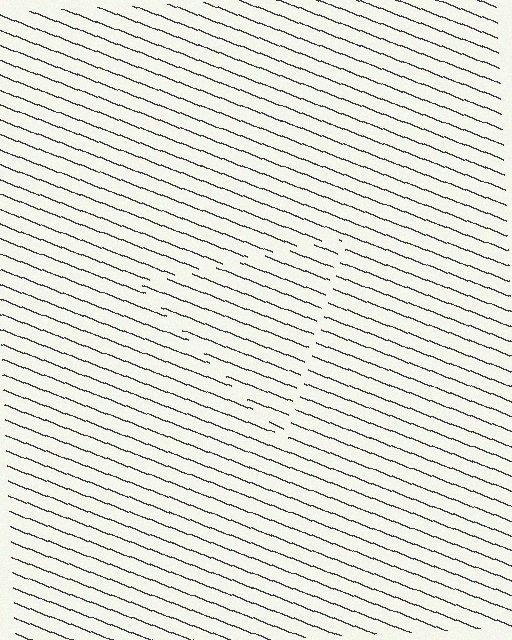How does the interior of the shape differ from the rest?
The interior of the shape contains the same grating, shifted by half a period — the contour is defined by the phase discontinuity where line-ends from the inner and outer gratings abut.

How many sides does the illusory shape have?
3 sides — the line-ends trace a triangle.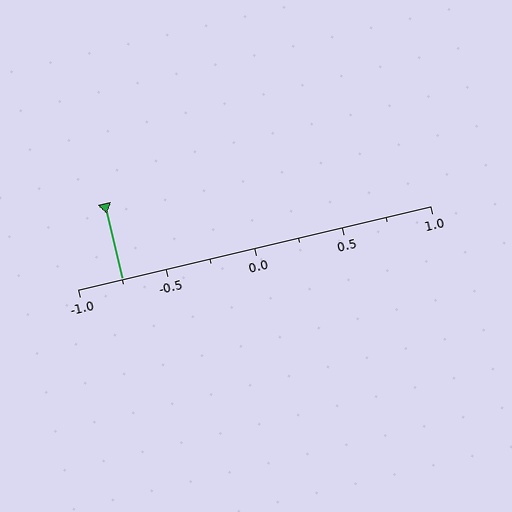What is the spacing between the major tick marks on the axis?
The major ticks are spaced 0.5 apart.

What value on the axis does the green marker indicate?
The marker indicates approximately -0.75.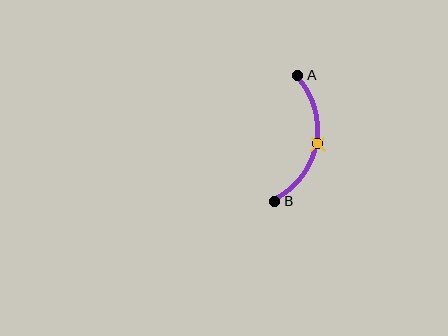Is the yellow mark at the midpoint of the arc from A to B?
Yes. The yellow mark lies on the arc at equal arc-length from both A and B — it is the arc midpoint.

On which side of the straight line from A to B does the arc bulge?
The arc bulges to the right of the straight line connecting A and B.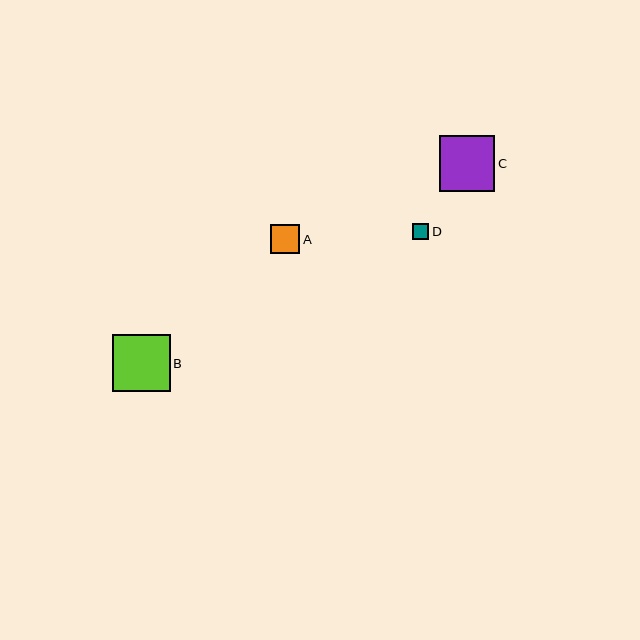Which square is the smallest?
Square D is the smallest with a size of approximately 16 pixels.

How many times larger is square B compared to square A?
Square B is approximately 2.0 times the size of square A.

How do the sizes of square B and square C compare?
Square B and square C are approximately the same size.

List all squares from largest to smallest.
From largest to smallest: B, C, A, D.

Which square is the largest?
Square B is the largest with a size of approximately 58 pixels.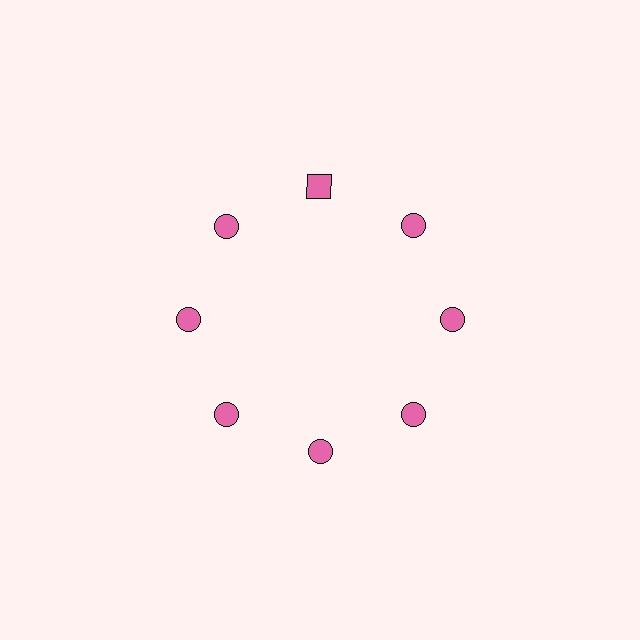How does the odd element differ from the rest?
It has a different shape: square instead of circle.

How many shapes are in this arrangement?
There are 8 shapes arranged in a ring pattern.